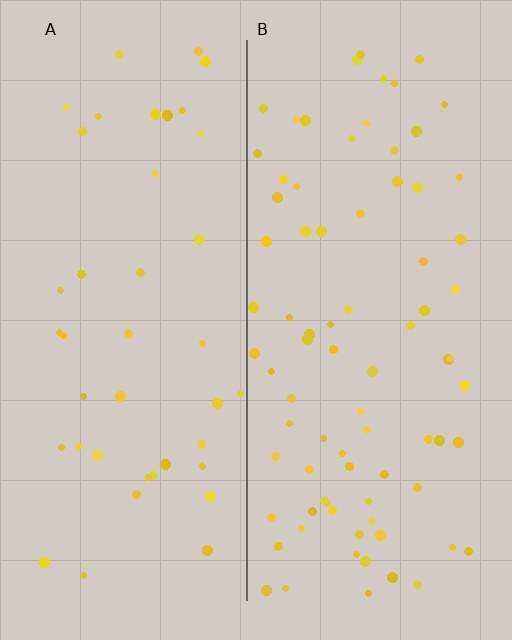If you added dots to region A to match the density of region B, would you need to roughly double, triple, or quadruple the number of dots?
Approximately double.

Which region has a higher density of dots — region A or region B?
B (the right).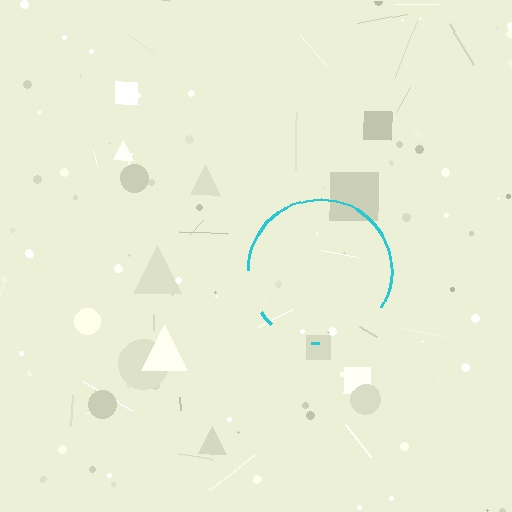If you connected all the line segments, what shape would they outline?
They would outline a circle.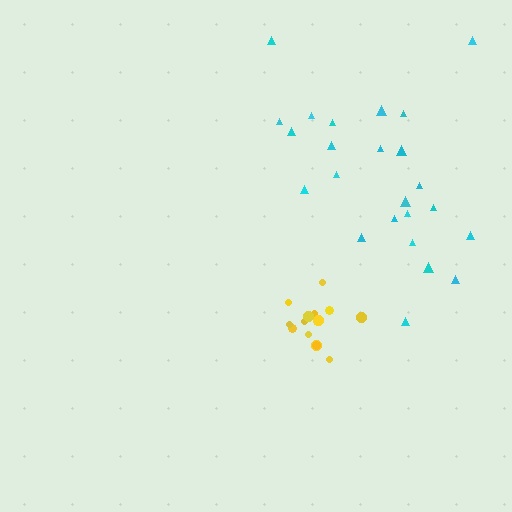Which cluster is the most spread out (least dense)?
Cyan.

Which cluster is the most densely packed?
Yellow.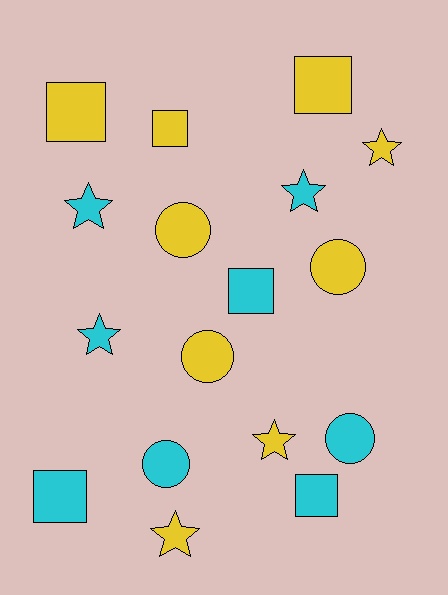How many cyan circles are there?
There are 2 cyan circles.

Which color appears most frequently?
Yellow, with 9 objects.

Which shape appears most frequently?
Star, with 6 objects.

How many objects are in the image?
There are 17 objects.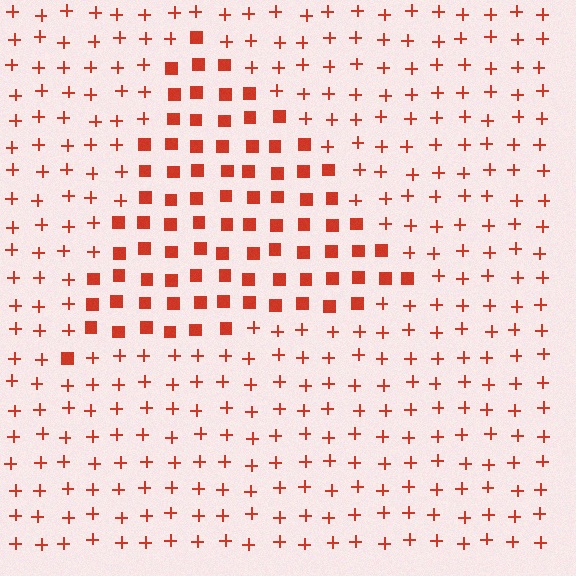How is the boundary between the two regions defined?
The boundary is defined by a change in element shape: squares inside vs. plus signs outside. All elements share the same color and spacing.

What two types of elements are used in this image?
The image uses squares inside the triangle region and plus signs outside it.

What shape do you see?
I see a triangle.